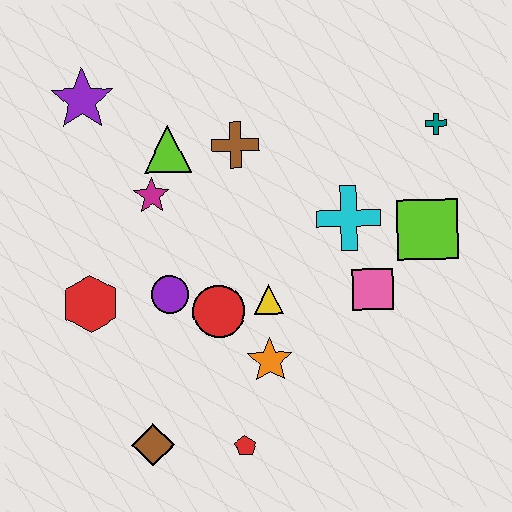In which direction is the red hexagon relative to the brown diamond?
The red hexagon is above the brown diamond.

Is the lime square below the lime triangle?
Yes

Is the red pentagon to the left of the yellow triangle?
Yes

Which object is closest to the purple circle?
The red circle is closest to the purple circle.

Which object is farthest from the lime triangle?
The red pentagon is farthest from the lime triangle.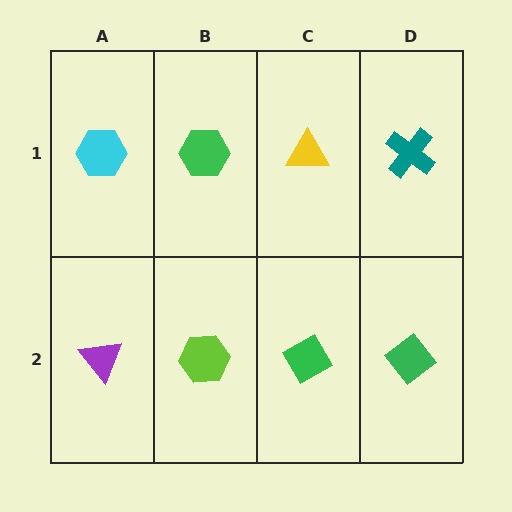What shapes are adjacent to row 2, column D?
A teal cross (row 1, column D), a green diamond (row 2, column C).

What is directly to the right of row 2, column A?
A lime hexagon.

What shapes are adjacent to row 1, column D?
A green diamond (row 2, column D), a yellow triangle (row 1, column C).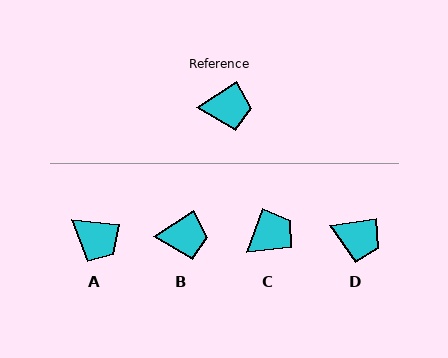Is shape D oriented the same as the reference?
No, it is off by about 24 degrees.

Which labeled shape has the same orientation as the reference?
B.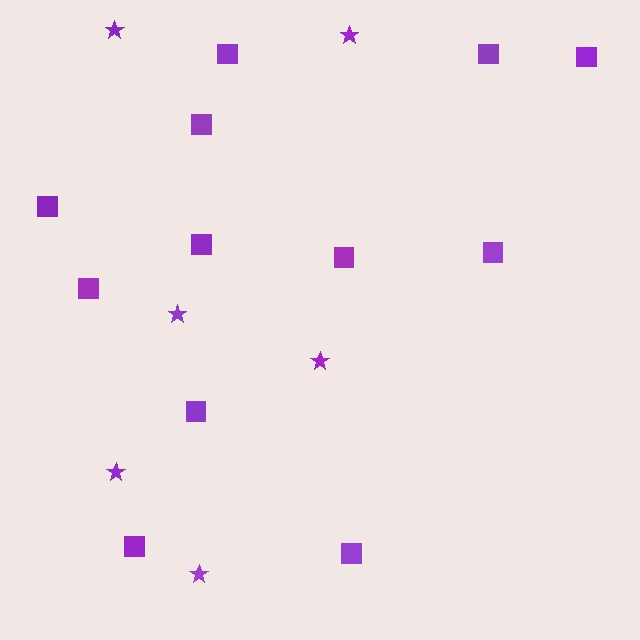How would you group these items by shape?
There are 2 groups: one group of squares (12) and one group of stars (6).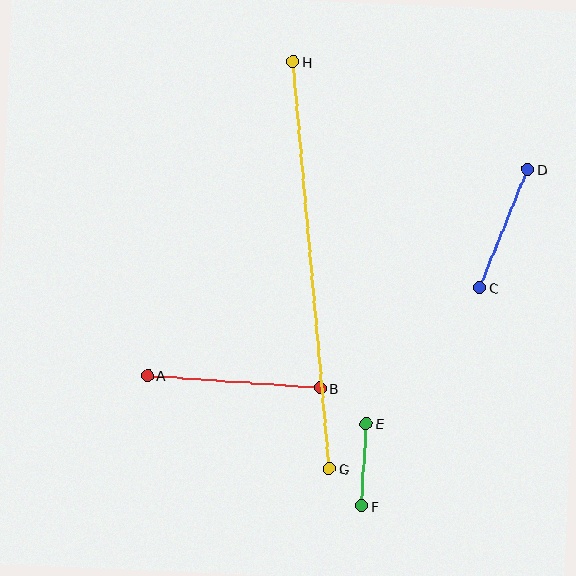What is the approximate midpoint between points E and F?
The midpoint is at approximately (364, 465) pixels.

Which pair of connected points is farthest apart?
Points G and H are farthest apart.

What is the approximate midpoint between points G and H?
The midpoint is at approximately (311, 265) pixels.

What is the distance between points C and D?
The distance is approximately 127 pixels.